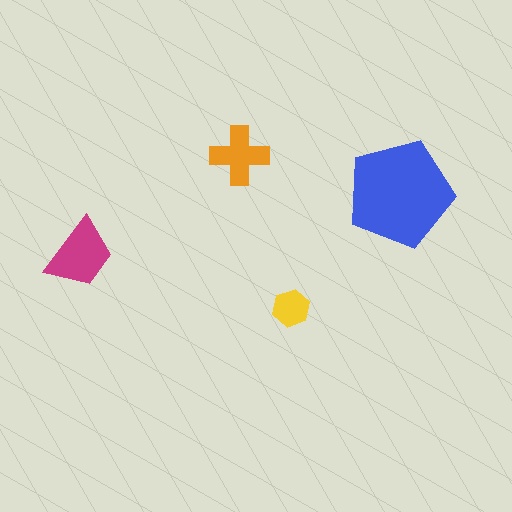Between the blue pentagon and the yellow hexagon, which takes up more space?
The blue pentagon.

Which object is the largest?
The blue pentagon.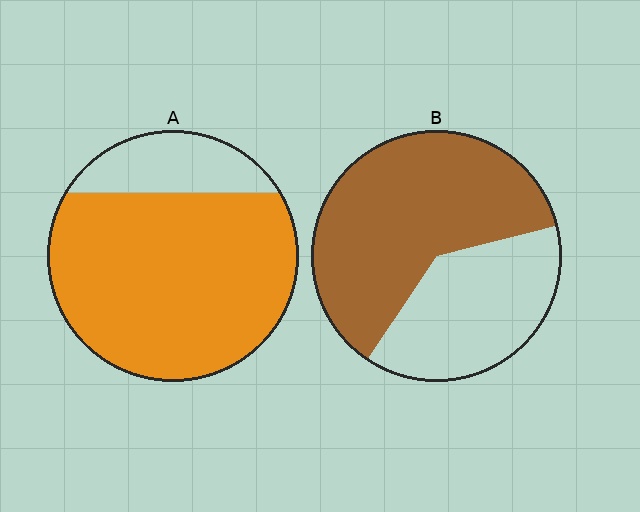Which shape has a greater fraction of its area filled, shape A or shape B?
Shape A.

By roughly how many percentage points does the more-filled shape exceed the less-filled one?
By roughly 20 percentage points (A over B).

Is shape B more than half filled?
Yes.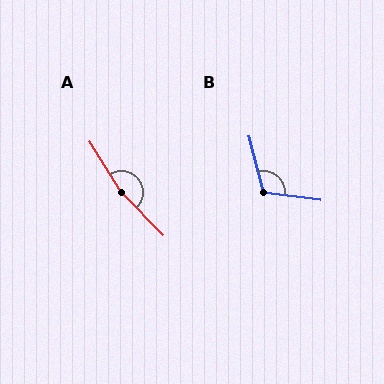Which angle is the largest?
A, at approximately 167 degrees.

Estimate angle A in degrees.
Approximately 167 degrees.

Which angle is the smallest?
B, at approximately 112 degrees.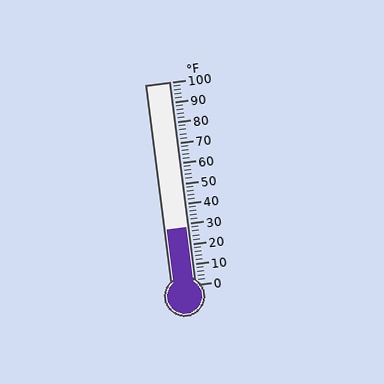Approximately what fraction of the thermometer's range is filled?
The thermometer is filled to approximately 30% of its range.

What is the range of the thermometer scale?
The thermometer scale ranges from 0°F to 100°F.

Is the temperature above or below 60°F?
The temperature is below 60°F.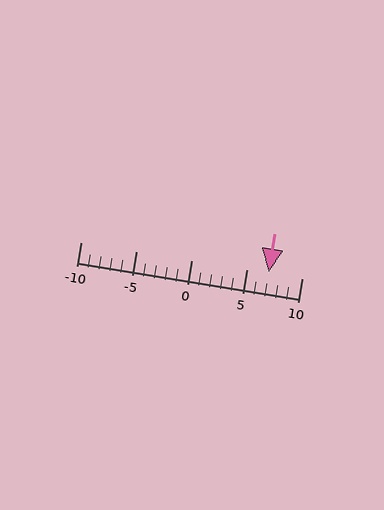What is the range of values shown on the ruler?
The ruler shows values from -10 to 10.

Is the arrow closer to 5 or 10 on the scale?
The arrow is closer to 5.